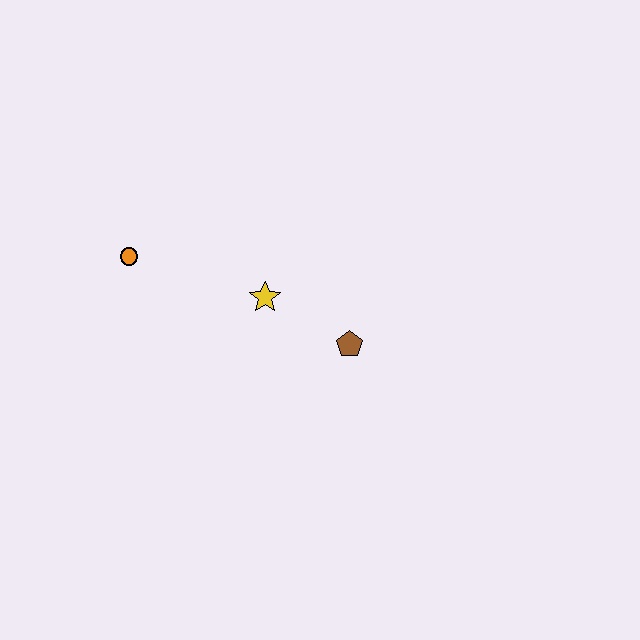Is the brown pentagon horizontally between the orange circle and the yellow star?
No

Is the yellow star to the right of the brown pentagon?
No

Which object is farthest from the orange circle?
The brown pentagon is farthest from the orange circle.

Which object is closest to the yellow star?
The brown pentagon is closest to the yellow star.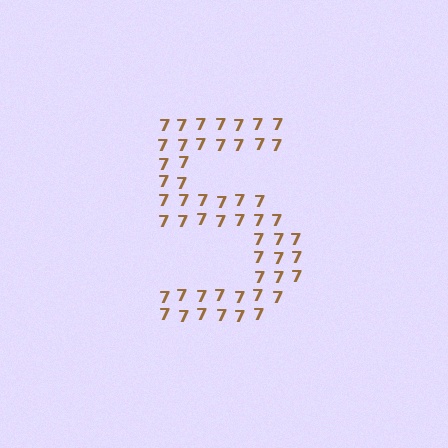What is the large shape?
The large shape is the digit 5.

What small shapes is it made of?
It is made of small digit 7's.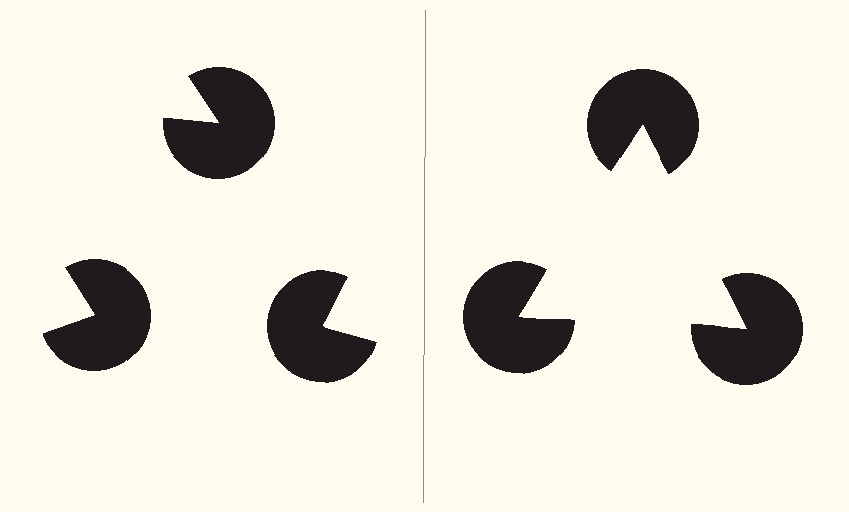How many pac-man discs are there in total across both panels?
6 — 3 on each side.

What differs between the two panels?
The pac-man discs are positioned identically on both sides; only the wedge orientations differ. On the right they align to a triangle; on the left they are misaligned.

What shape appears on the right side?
An illusory triangle.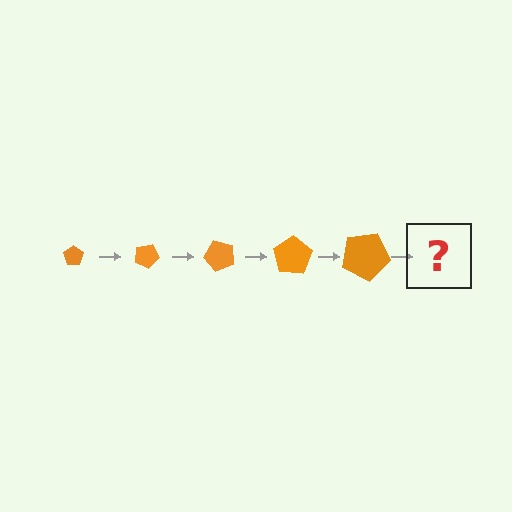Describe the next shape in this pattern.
It should be a pentagon, larger than the previous one and rotated 125 degrees from the start.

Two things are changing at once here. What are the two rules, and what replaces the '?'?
The two rules are that the pentagon grows larger each step and it rotates 25 degrees each step. The '?' should be a pentagon, larger than the previous one and rotated 125 degrees from the start.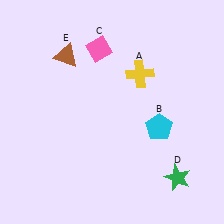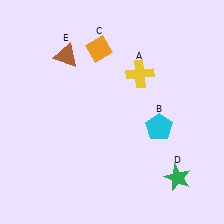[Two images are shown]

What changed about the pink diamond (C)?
In Image 1, C is pink. In Image 2, it changed to orange.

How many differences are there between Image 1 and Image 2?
There is 1 difference between the two images.